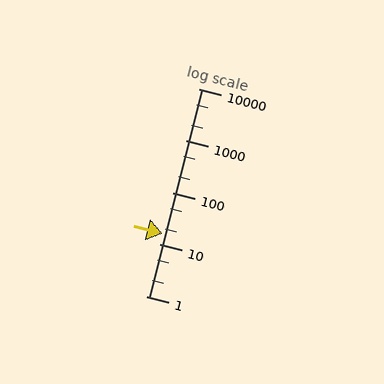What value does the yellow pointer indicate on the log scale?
The pointer indicates approximately 16.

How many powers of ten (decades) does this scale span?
The scale spans 4 decades, from 1 to 10000.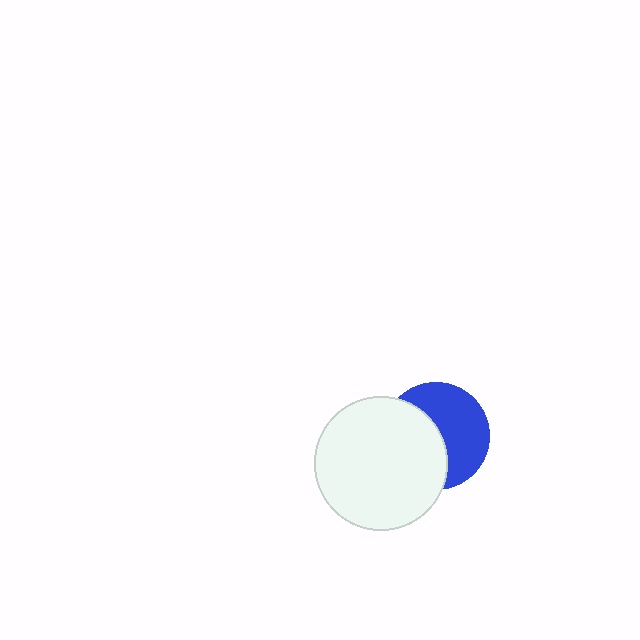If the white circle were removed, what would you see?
You would see the complete blue circle.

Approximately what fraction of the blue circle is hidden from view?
Roughly 47% of the blue circle is hidden behind the white circle.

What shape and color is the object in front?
The object in front is a white circle.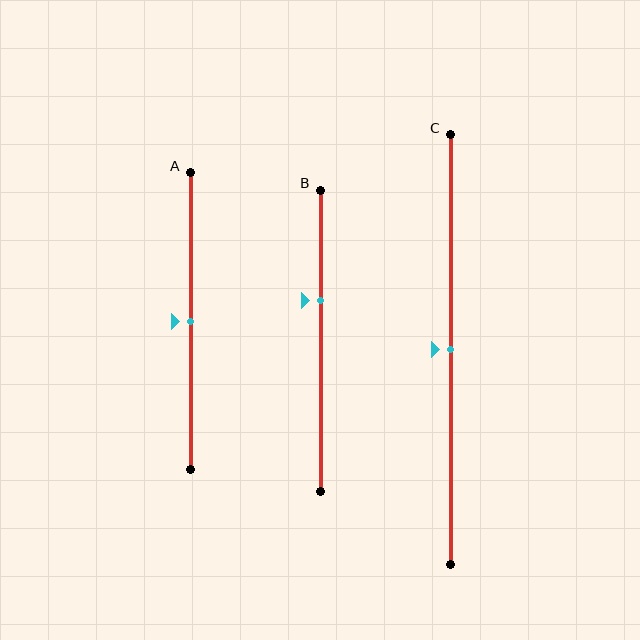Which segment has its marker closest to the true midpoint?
Segment A has its marker closest to the true midpoint.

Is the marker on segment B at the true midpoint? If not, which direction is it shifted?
No, the marker on segment B is shifted upward by about 14% of the segment length.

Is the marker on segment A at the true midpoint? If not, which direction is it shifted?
Yes, the marker on segment A is at the true midpoint.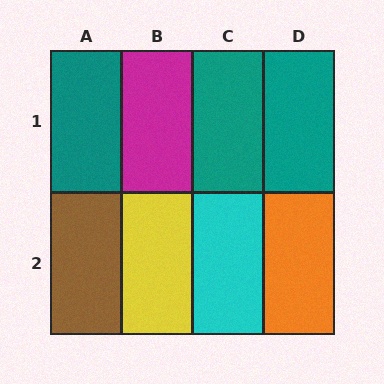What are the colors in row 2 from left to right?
Brown, yellow, cyan, orange.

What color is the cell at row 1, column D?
Teal.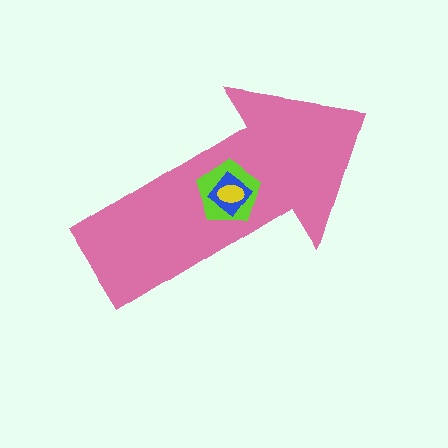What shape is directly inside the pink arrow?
The lime pentagon.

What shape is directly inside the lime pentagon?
The blue diamond.